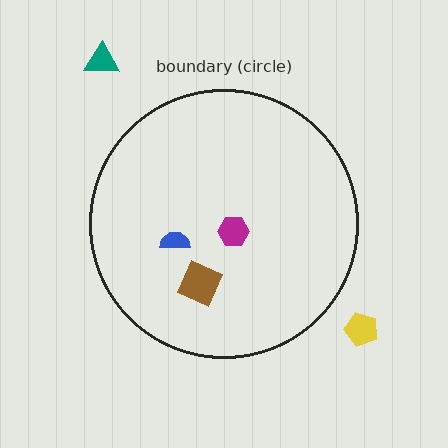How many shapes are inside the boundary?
3 inside, 2 outside.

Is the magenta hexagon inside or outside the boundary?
Inside.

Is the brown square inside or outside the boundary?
Inside.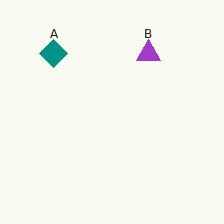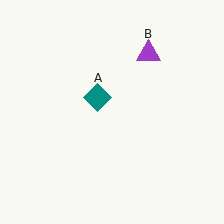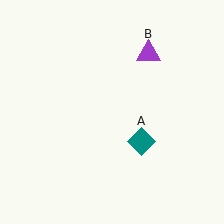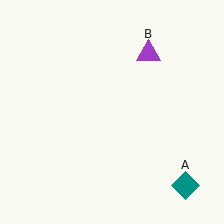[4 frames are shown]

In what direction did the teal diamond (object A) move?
The teal diamond (object A) moved down and to the right.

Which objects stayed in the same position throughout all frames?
Purple triangle (object B) remained stationary.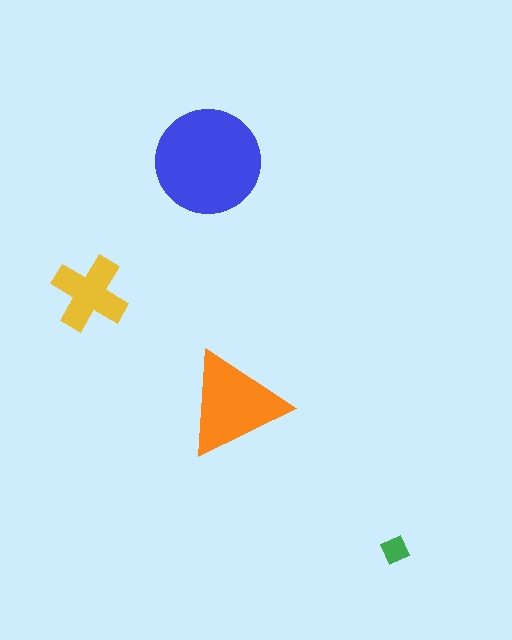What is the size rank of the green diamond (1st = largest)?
4th.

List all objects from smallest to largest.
The green diamond, the yellow cross, the orange triangle, the blue circle.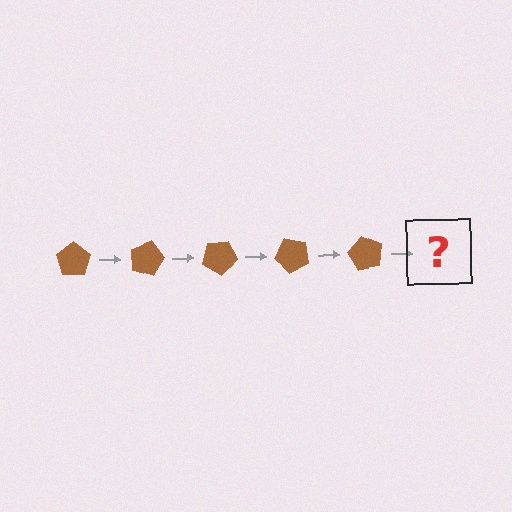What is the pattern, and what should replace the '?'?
The pattern is that the pentagon rotates 15 degrees each step. The '?' should be a brown pentagon rotated 75 degrees.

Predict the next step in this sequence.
The next step is a brown pentagon rotated 75 degrees.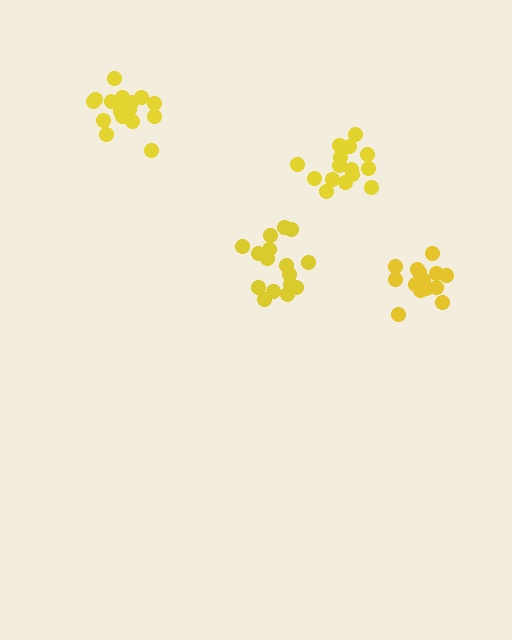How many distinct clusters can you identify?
There are 4 distinct clusters.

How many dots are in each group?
Group 1: 15 dots, Group 2: 15 dots, Group 3: 16 dots, Group 4: 17 dots (63 total).